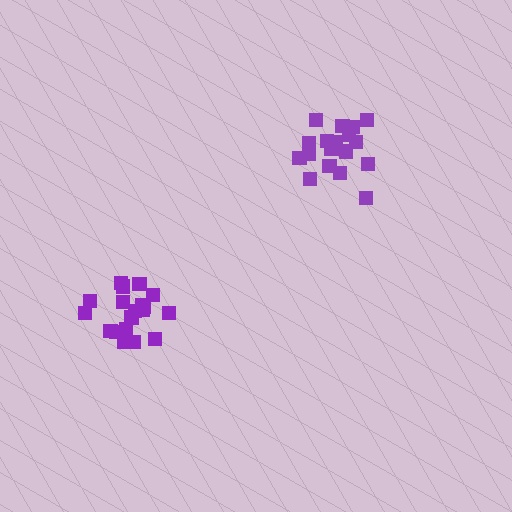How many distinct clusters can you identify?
There are 2 distinct clusters.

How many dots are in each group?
Group 1: 18 dots, Group 2: 20 dots (38 total).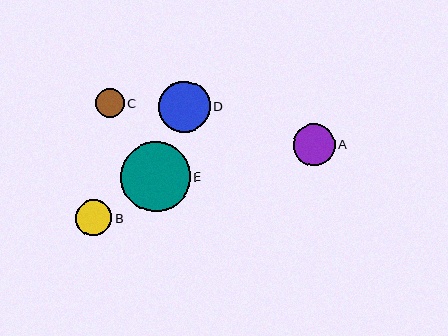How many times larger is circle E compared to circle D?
Circle E is approximately 1.4 times the size of circle D.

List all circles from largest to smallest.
From largest to smallest: E, D, A, B, C.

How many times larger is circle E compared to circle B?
Circle E is approximately 1.9 times the size of circle B.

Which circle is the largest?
Circle E is the largest with a size of approximately 70 pixels.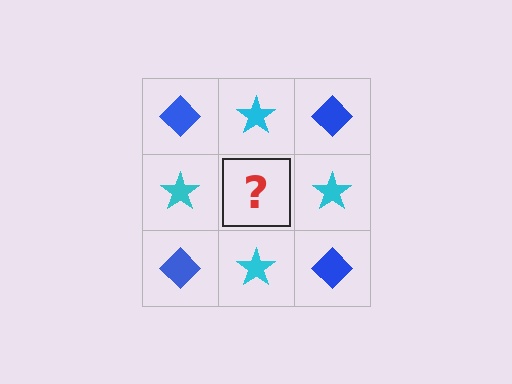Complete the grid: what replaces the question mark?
The question mark should be replaced with a blue diamond.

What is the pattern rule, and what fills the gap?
The rule is that it alternates blue diamond and cyan star in a checkerboard pattern. The gap should be filled with a blue diamond.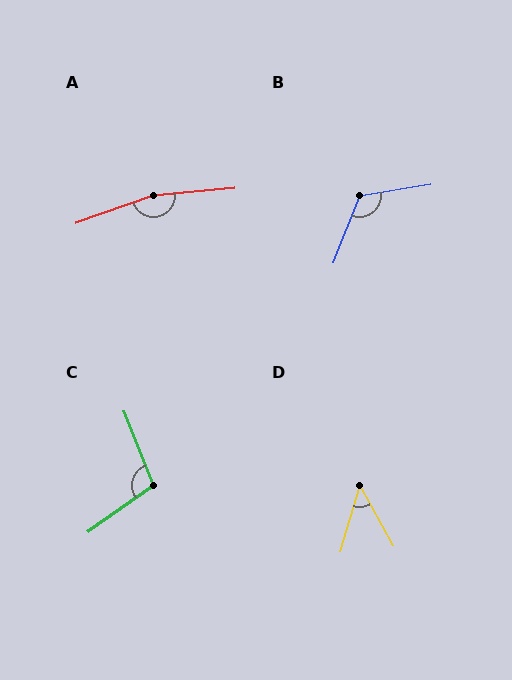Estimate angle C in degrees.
Approximately 104 degrees.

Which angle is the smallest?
D, at approximately 46 degrees.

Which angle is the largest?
A, at approximately 166 degrees.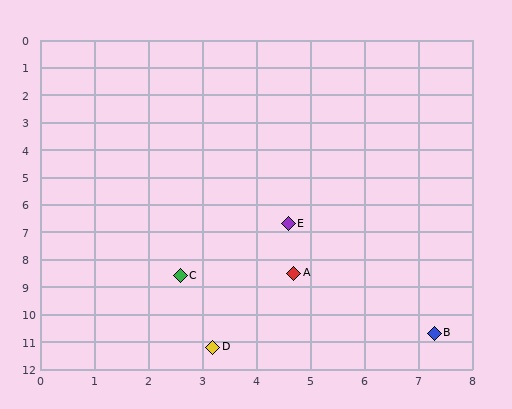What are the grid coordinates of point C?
Point C is at approximately (2.6, 8.6).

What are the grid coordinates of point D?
Point D is at approximately (3.2, 11.2).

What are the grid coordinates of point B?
Point B is at approximately (7.3, 10.7).